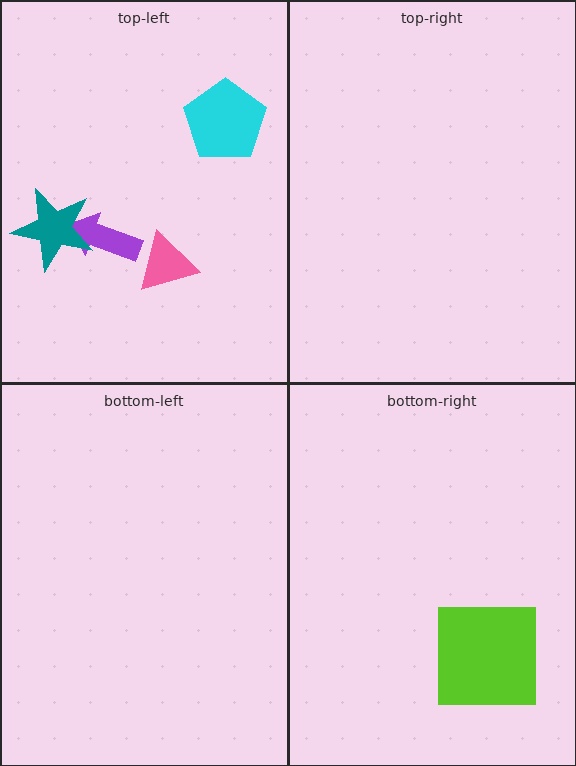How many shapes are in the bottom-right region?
1.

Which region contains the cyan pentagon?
The top-left region.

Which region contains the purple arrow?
The top-left region.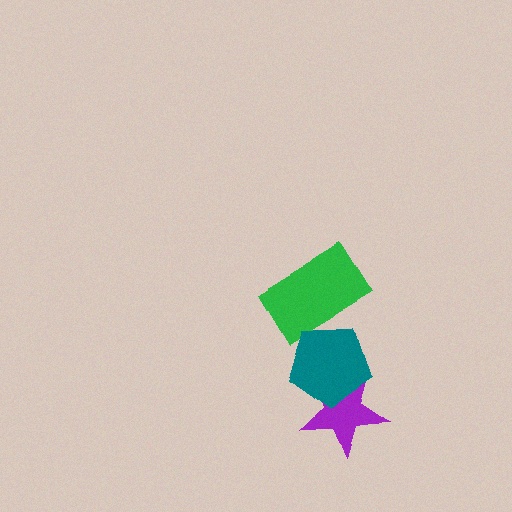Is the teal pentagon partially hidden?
No, no other shape covers it.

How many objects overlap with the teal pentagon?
2 objects overlap with the teal pentagon.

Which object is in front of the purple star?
The teal pentagon is in front of the purple star.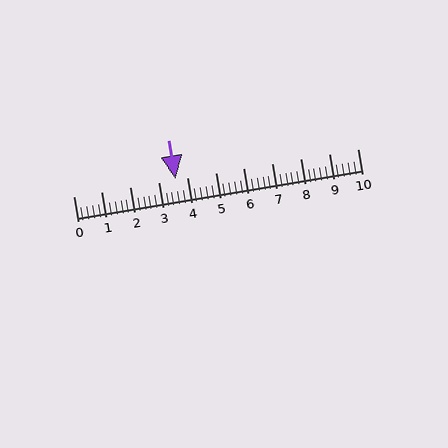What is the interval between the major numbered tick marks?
The major tick marks are spaced 1 units apart.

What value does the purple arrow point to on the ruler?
The purple arrow points to approximately 3.6.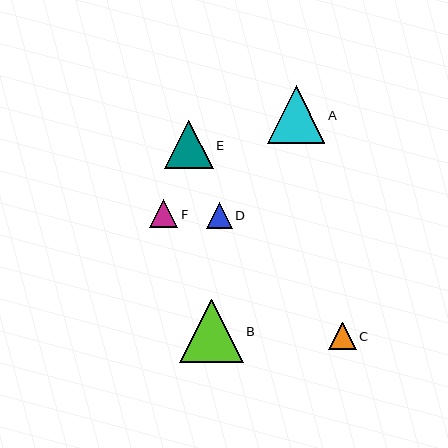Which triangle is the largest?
Triangle B is the largest with a size of approximately 63 pixels.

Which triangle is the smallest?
Triangle D is the smallest with a size of approximately 26 pixels.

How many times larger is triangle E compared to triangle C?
Triangle E is approximately 1.7 times the size of triangle C.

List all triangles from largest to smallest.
From largest to smallest: B, A, E, F, C, D.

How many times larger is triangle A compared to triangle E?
Triangle A is approximately 1.2 times the size of triangle E.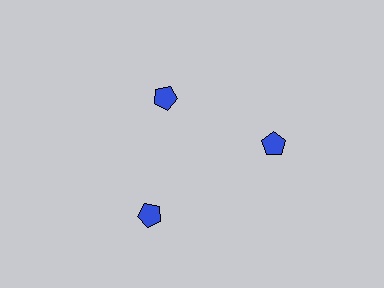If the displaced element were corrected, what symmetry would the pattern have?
It would have 3-fold rotational symmetry — the pattern would map onto itself every 120 degrees.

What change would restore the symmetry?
The symmetry would be restored by moving it outward, back onto the ring so that all 3 pentagons sit at equal angles and equal distance from the center.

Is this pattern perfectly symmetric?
No. The 3 blue pentagons are arranged in a ring, but one element near the 11 o'clock position is pulled inward toward the center, breaking the 3-fold rotational symmetry.